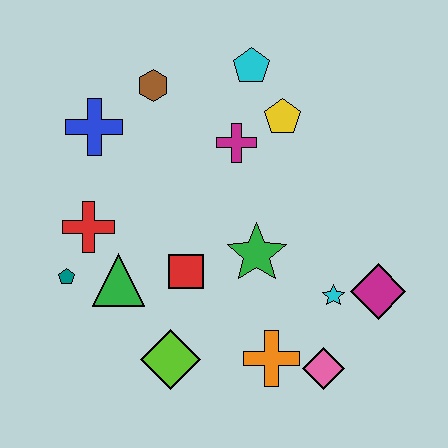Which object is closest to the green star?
The red square is closest to the green star.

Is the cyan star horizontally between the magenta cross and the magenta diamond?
Yes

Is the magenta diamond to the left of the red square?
No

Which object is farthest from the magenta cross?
The pink diamond is farthest from the magenta cross.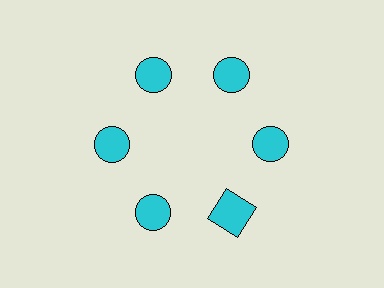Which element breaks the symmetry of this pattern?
The cyan square at roughly the 5 o'clock position breaks the symmetry. All other shapes are cyan circles.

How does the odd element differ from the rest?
It has a different shape: square instead of circle.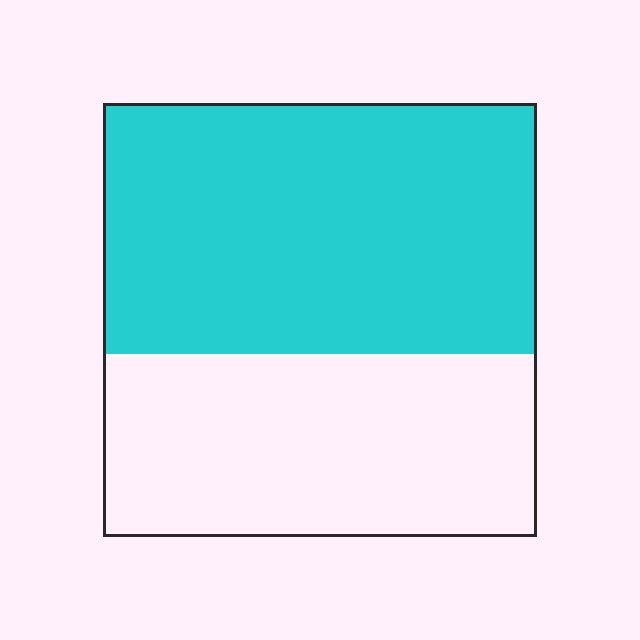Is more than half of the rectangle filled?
Yes.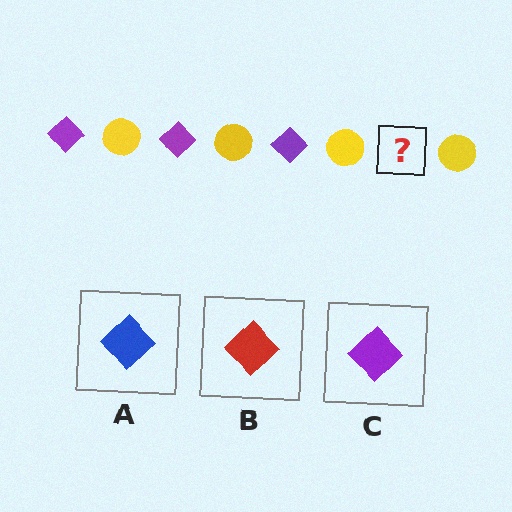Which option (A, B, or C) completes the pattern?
C.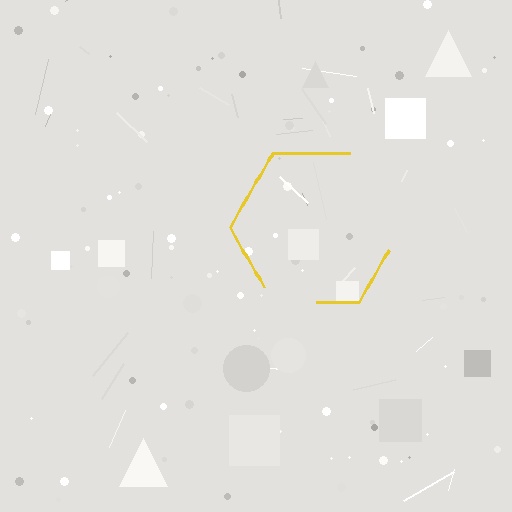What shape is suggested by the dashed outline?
The dashed outline suggests a hexagon.